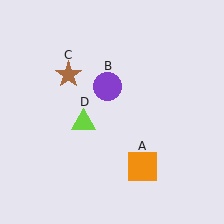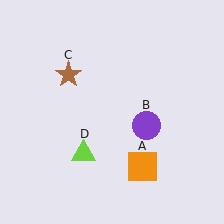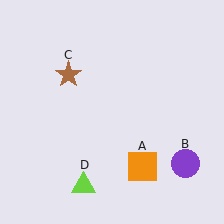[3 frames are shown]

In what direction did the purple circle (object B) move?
The purple circle (object B) moved down and to the right.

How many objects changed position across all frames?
2 objects changed position: purple circle (object B), lime triangle (object D).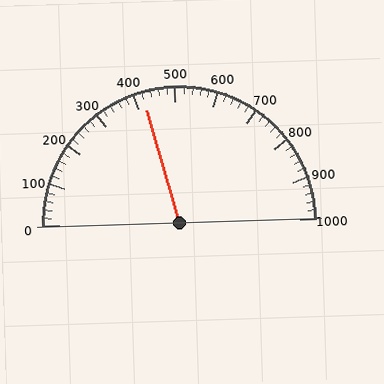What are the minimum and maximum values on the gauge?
The gauge ranges from 0 to 1000.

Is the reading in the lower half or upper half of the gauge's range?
The reading is in the lower half of the range (0 to 1000).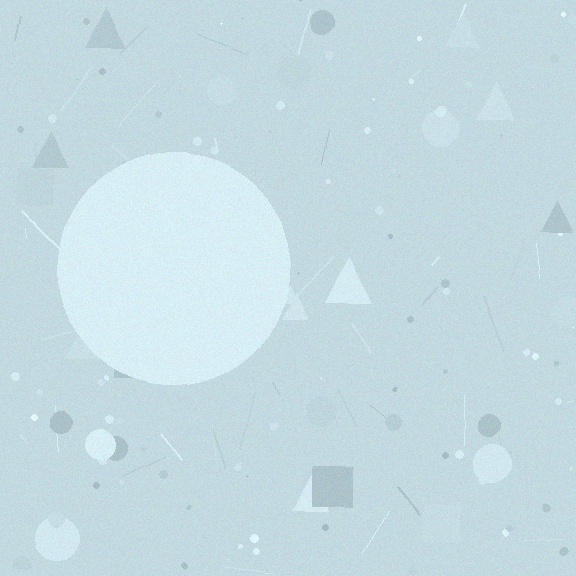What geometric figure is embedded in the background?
A circle is embedded in the background.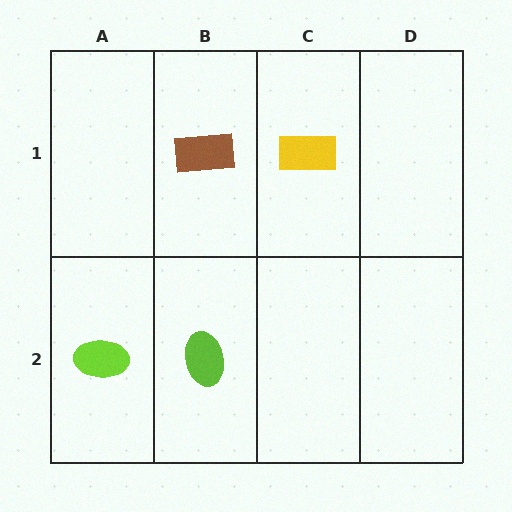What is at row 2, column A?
A lime ellipse.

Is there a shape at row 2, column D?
No, that cell is empty.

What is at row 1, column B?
A brown rectangle.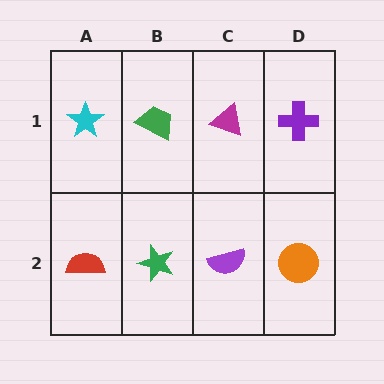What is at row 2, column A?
A red semicircle.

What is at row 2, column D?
An orange circle.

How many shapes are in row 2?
4 shapes.